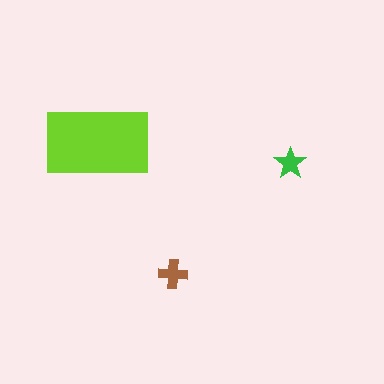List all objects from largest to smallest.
The lime rectangle, the brown cross, the green star.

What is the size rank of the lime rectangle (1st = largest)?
1st.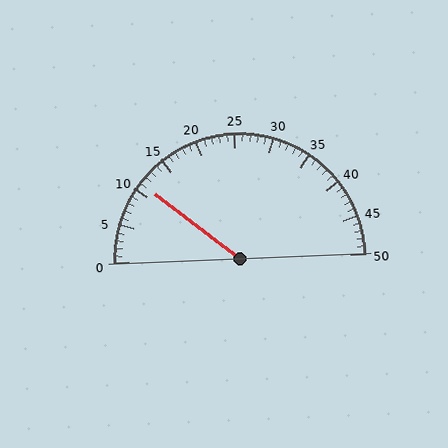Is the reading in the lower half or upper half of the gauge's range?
The reading is in the lower half of the range (0 to 50).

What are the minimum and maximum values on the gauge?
The gauge ranges from 0 to 50.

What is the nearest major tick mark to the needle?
The nearest major tick mark is 10.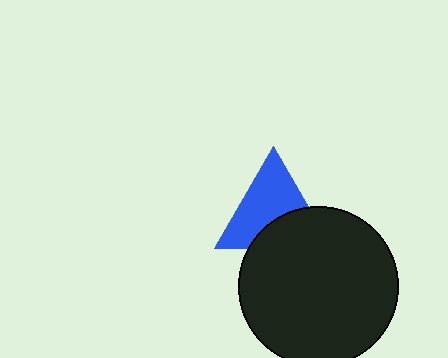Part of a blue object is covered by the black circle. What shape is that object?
It is a triangle.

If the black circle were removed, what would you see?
You would see the complete blue triangle.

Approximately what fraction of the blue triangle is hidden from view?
Roughly 37% of the blue triangle is hidden behind the black circle.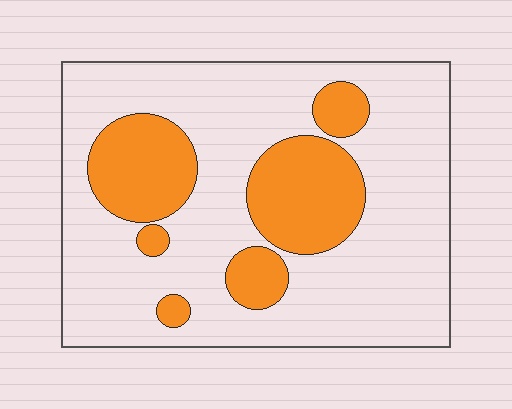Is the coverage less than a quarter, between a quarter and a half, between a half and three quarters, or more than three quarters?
Between a quarter and a half.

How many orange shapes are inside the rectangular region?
6.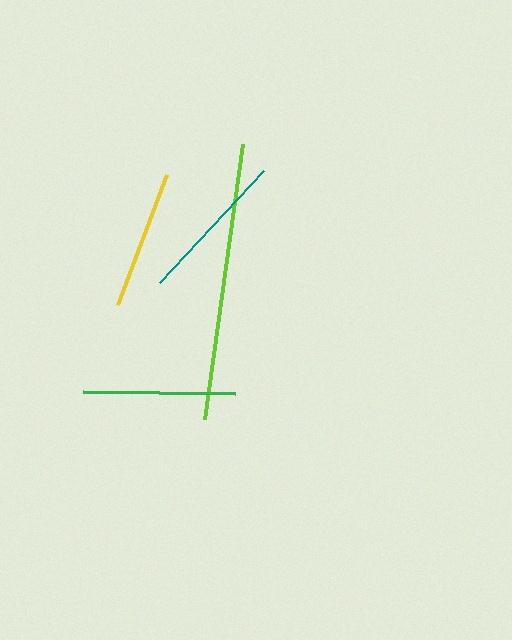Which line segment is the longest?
The lime line is the longest at approximately 278 pixels.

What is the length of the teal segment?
The teal segment is approximately 153 pixels long.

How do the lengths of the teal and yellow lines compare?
The teal and yellow lines are approximately the same length.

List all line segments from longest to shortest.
From longest to shortest: lime, teal, green, yellow.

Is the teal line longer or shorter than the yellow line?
The teal line is longer than the yellow line.